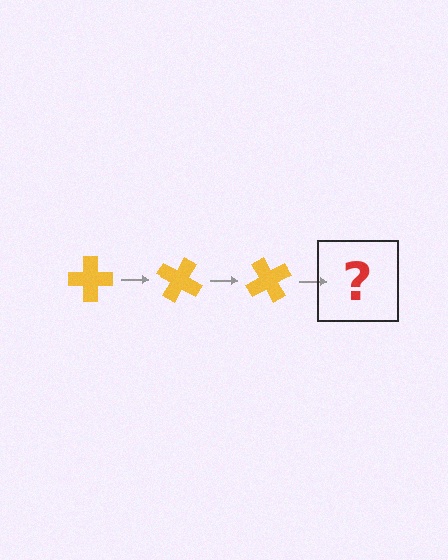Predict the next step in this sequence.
The next step is a yellow cross rotated 90 degrees.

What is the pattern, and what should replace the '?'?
The pattern is that the cross rotates 30 degrees each step. The '?' should be a yellow cross rotated 90 degrees.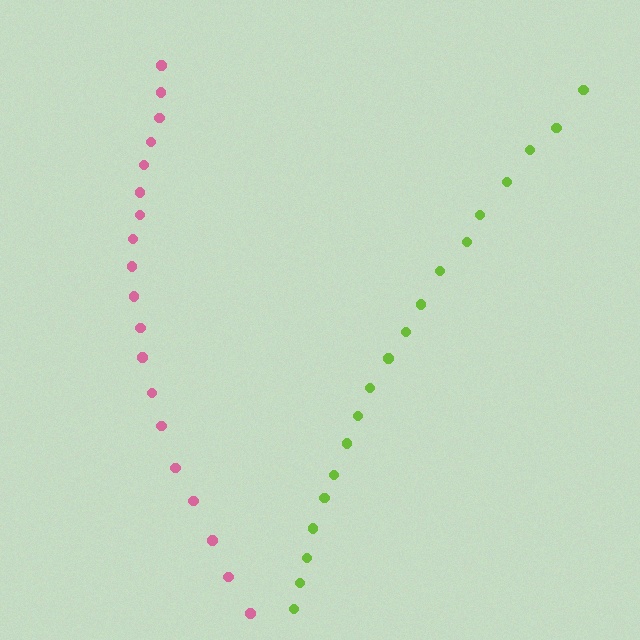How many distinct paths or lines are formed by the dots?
There are 2 distinct paths.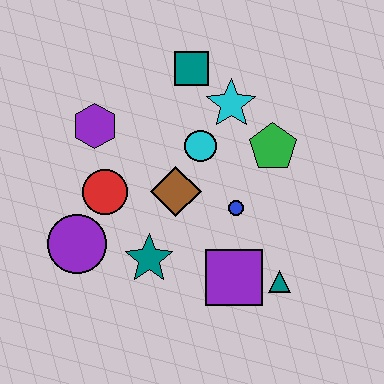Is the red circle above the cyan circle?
No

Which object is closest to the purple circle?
The red circle is closest to the purple circle.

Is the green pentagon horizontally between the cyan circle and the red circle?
No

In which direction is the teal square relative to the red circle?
The teal square is above the red circle.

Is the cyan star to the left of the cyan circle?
No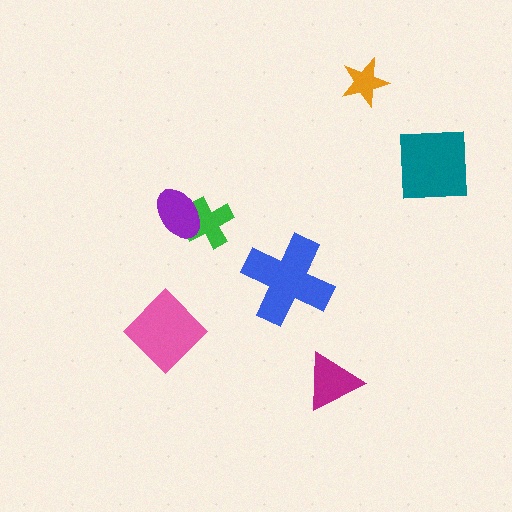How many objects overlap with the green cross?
1 object overlaps with the green cross.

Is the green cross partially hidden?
Yes, it is partially covered by another shape.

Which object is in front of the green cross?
The purple ellipse is in front of the green cross.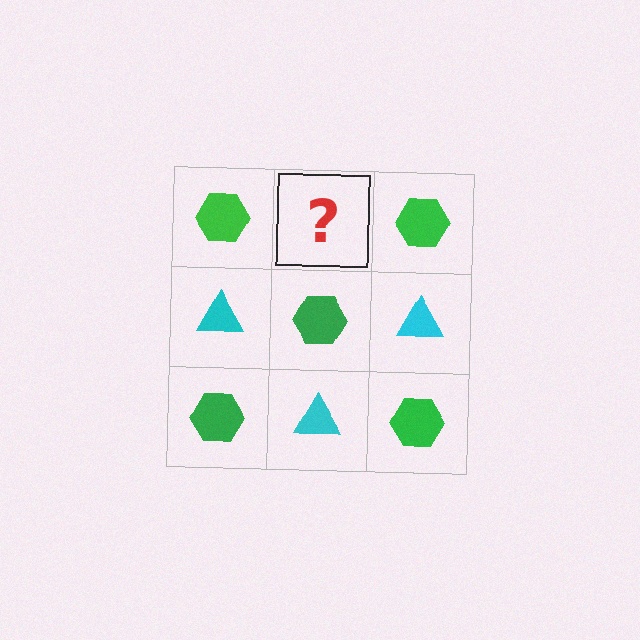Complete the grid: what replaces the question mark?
The question mark should be replaced with a cyan triangle.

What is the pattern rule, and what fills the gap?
The rule is that it alternates green hexagon and cyan triangle in a checkerboard pattern. The gap should be filled with a cyan triangle.